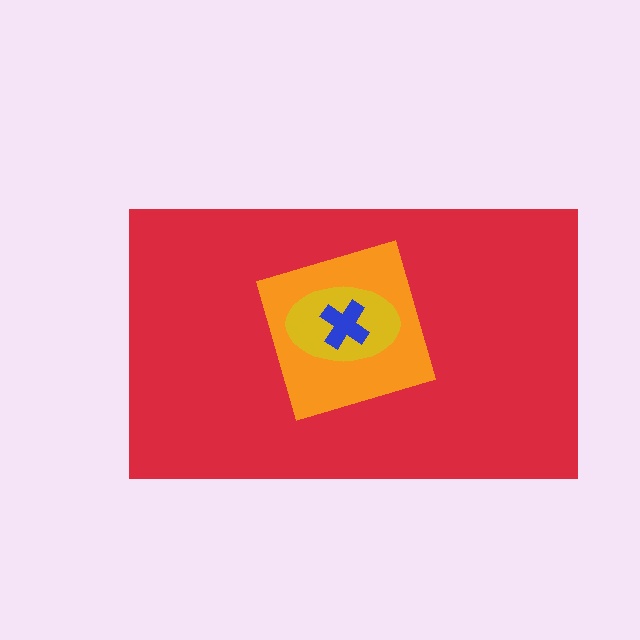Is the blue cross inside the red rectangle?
Yes.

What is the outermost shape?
The red rectangle.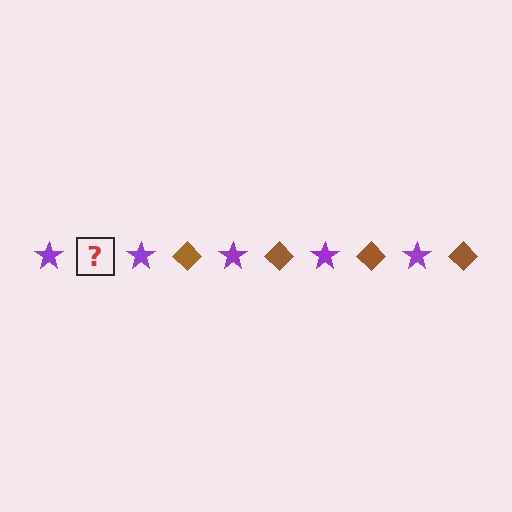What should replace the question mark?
The question mark should be replaced with a brown diamond.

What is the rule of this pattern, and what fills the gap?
The rule is that the pattern alternates between purple star and brown diamond. The gap should be filled with a brown diamond.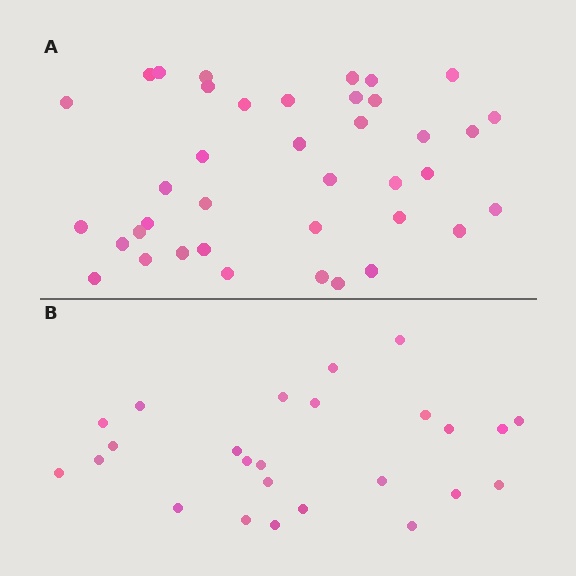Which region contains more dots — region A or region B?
Region A (the top region) has more dots.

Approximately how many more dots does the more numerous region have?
Region A has approximately 15 more dots than region B.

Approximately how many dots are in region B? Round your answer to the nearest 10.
About 20 dots. (The exact count is 25, which rounds to 20.)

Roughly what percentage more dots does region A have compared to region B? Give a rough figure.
About 55% more.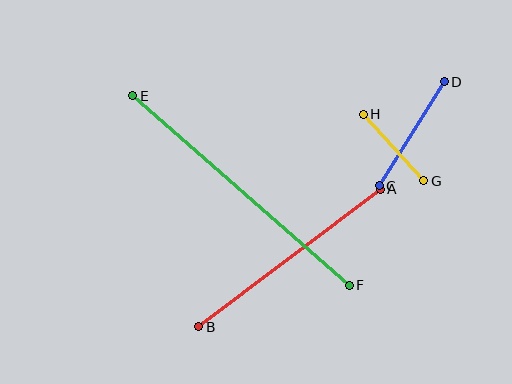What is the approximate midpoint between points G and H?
The midpoint is at approximately (393, 147) pixels.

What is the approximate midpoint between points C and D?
The midpoint is at approximately (412, 134) pixels.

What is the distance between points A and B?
The distance is approximately 227 pixels.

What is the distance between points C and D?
The distance is approximately 123 pixels.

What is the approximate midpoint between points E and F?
The midpoint is at approximately (241, 190) pixels.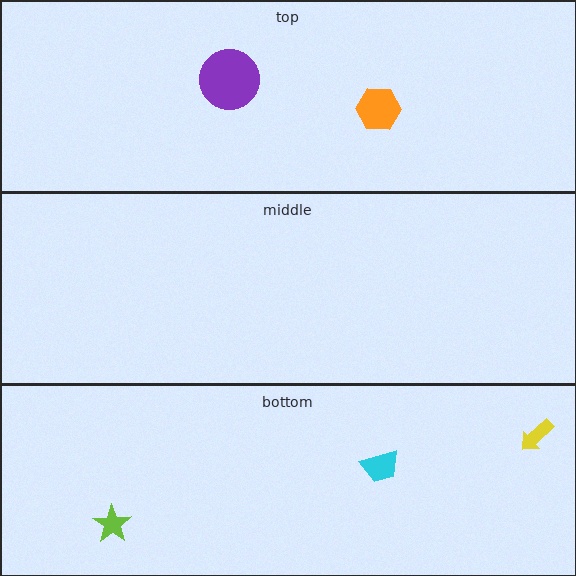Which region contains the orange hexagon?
The top region.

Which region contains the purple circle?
The top region.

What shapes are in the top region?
The orange hexagon, the purple circle.